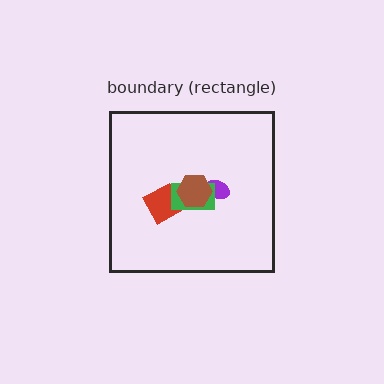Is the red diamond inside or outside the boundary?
Inside.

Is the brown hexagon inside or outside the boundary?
Inside.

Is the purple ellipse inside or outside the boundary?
Inside.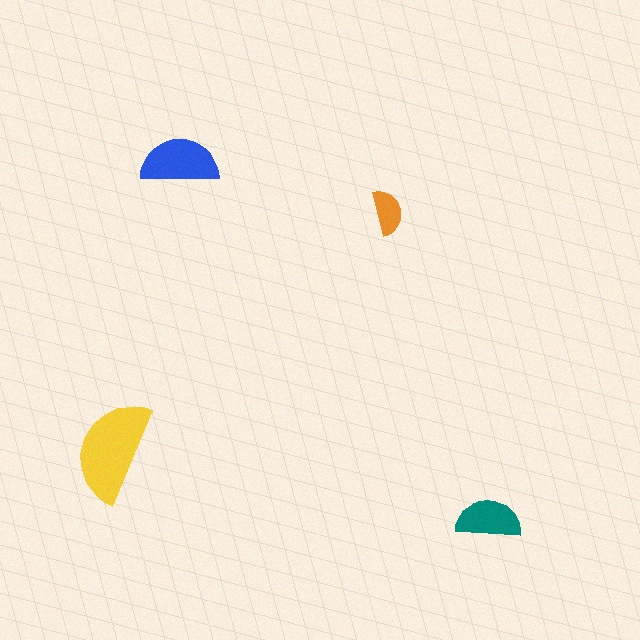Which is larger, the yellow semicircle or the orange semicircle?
The yellow one.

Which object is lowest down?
The teal semicircle is bottommost.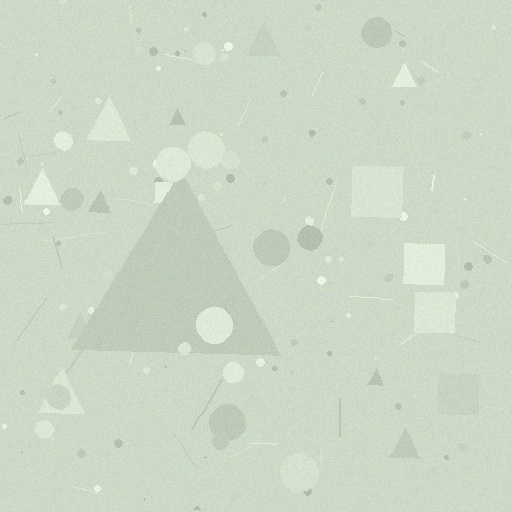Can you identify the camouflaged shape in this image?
The camouflaged shape is a triangle.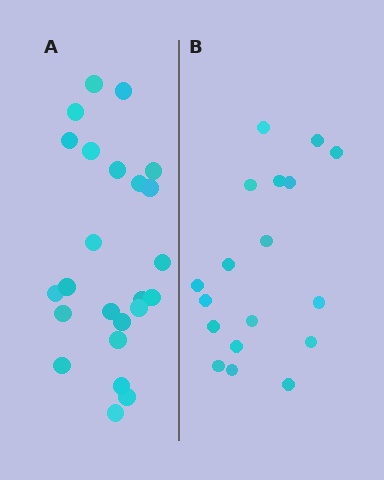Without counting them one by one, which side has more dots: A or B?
Region A (the left region) has more dots.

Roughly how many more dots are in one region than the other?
Region A has about 6 more dots than region B.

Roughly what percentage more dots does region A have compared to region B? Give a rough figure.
About 35% more.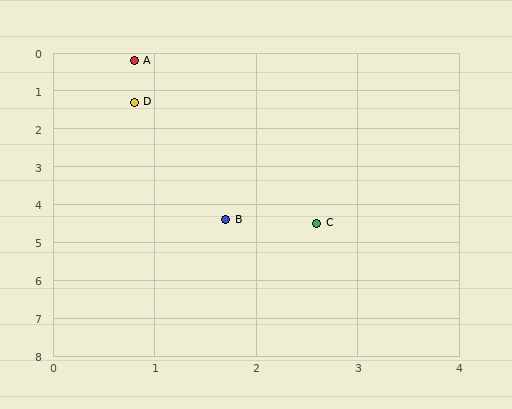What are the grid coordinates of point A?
Point A is at approximately (0.8, 0.2).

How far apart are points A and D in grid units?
Points A and D are about 1.1 grid units apart.